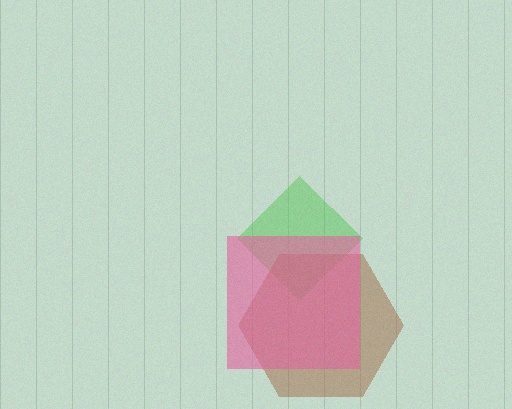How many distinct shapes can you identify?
There are 3 distinct shapes: a green diamond, a brown hexagon, a pink square.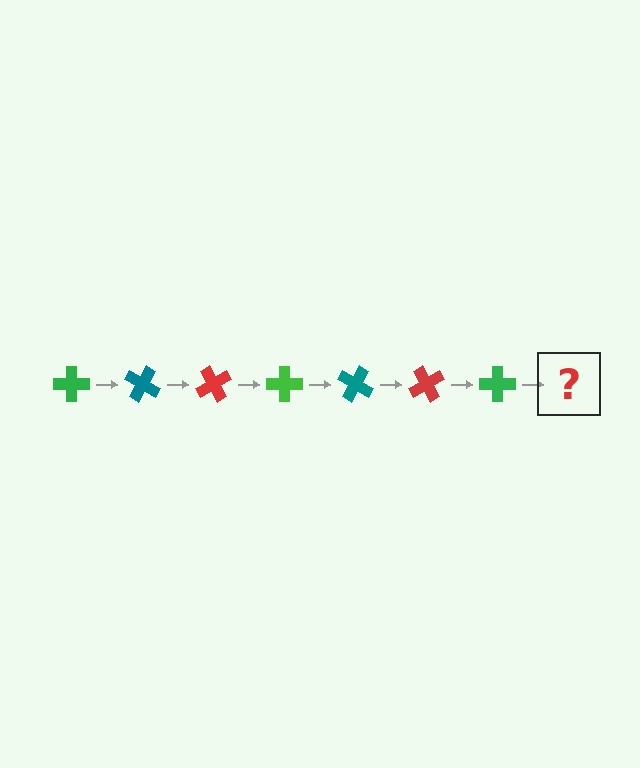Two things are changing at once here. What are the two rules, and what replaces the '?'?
The two rules are that it rotates 30 degrees each step and the color cycles through green, teal, and red. The '?' should be a teal cross, rotated 210 degrees from the start.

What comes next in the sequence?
The next element should be a teal cross, rotated 210 degrees from the start.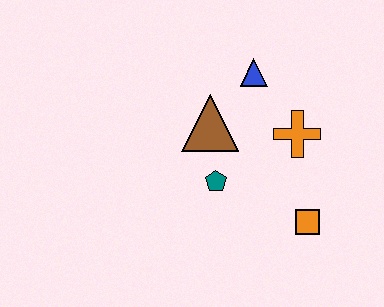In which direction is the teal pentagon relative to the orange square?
The teal pentagon is to the left of the orange square.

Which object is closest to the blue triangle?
The brown triangle is closest to the blue triangle.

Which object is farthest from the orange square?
The blue triangle is farthest from the orange square.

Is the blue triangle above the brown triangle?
Yes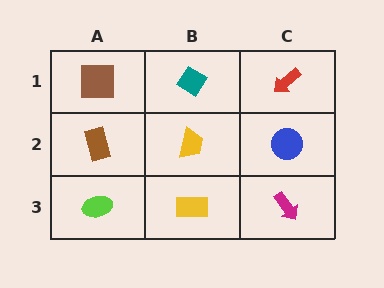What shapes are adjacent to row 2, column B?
A teal diamond (row 1, column B), a yellow rectangle (row 3, column B), a brown rectangle (row 2, column A), a blue circle (row 2, column C).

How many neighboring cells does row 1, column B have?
3.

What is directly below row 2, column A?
A lime ellipse.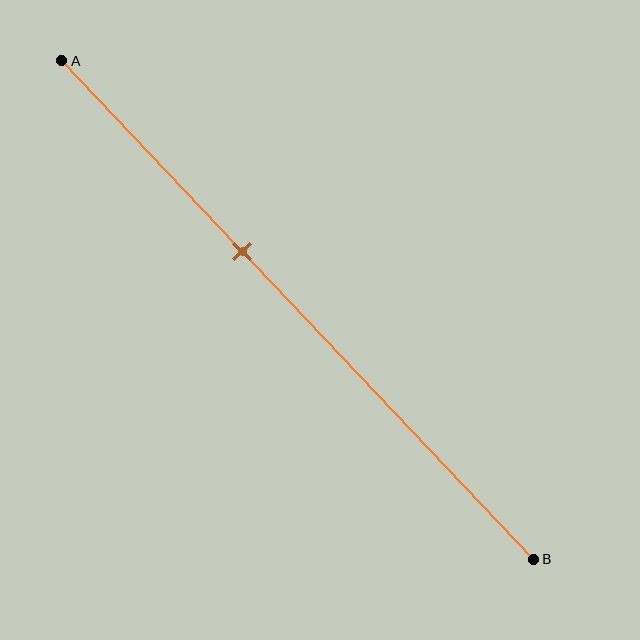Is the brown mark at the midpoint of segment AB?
No, the mark is at about 40% from A, not at the 50% midpoint.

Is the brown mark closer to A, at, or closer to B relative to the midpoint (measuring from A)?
The brown mark is closer to point A than the midpoint of segment AB.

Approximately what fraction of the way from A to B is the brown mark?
The brown mark is approximately 40% of the way from A to B.